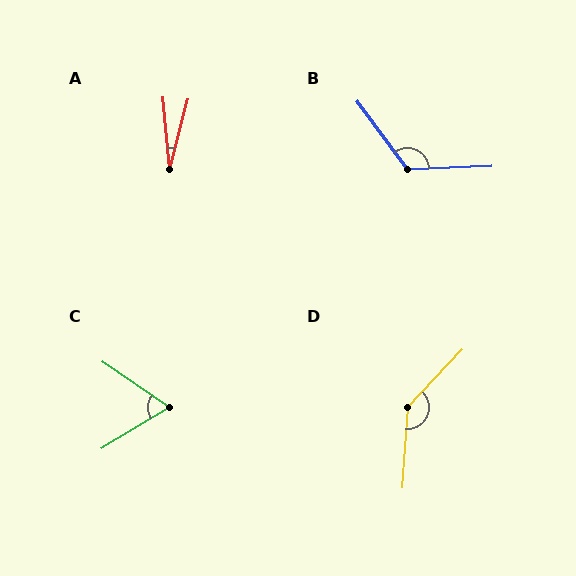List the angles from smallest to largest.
A (20°), C (66°), B (124°), D (140°).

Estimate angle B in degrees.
Approximately 124 degrees.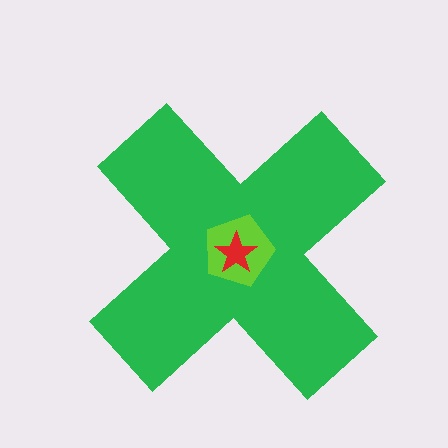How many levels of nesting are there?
3.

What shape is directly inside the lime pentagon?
The red star.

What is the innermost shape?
The red star.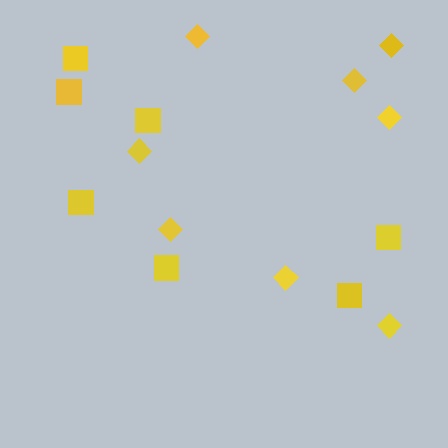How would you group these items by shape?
There are 2 groups: one group of squares (7) and one group of diamonds (8).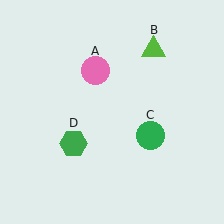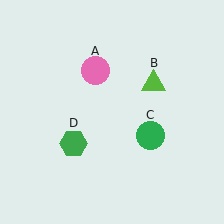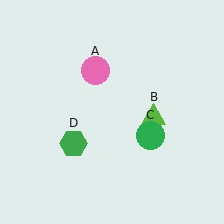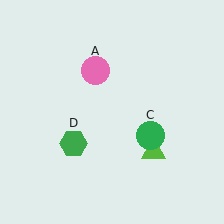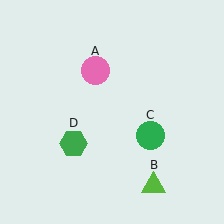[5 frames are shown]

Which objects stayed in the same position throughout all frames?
Pink circle (object A) and green circle (object C) and green hexagon (object D) remained stationary.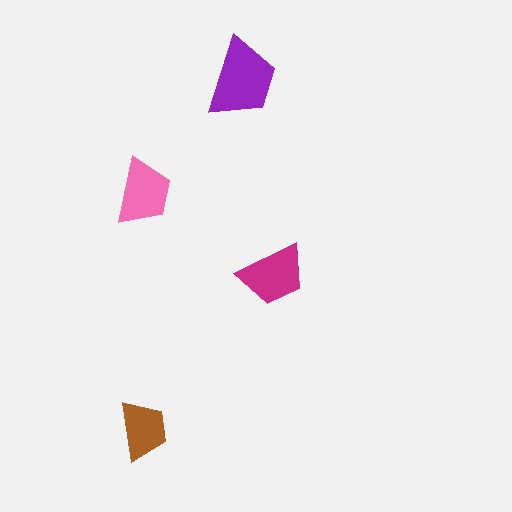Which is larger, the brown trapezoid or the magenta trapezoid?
The magenta one.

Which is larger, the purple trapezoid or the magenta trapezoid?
The purple one.